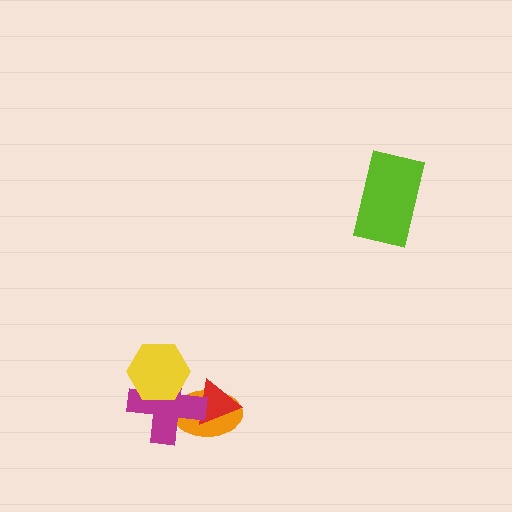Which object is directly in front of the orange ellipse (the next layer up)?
The red triangle is directly in front of the orange ellipse.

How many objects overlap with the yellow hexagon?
1 object overlaps with the yellow hexagon.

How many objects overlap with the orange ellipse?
2 objects overlap with the orange ellipse.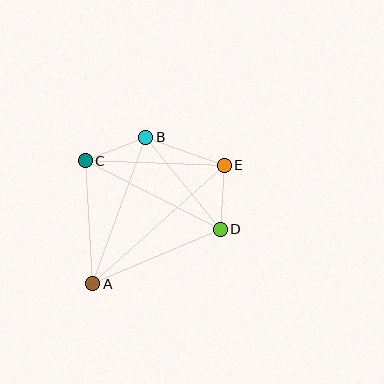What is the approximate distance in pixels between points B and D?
The distance between B and D is approximately 118 pixels.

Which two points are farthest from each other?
Points A and E are farthest from each other.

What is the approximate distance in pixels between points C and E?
The distance between C and E is approximately 139 pixels.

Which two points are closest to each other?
Points D and E are closest to each other.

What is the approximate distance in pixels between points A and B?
The distance between A and B is approximately 156 pixels.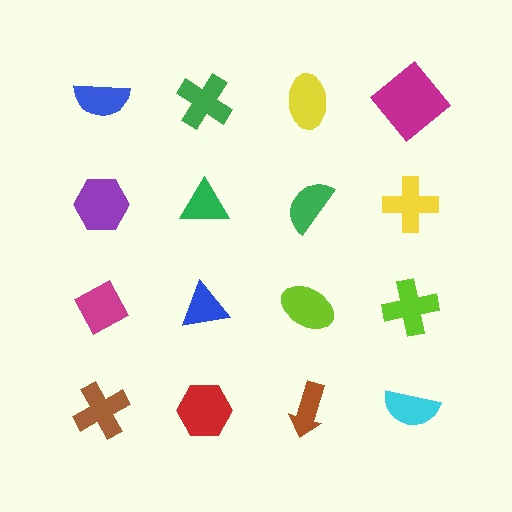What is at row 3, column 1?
A magenta diamond.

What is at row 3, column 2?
A blue triangle.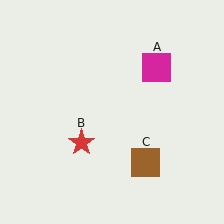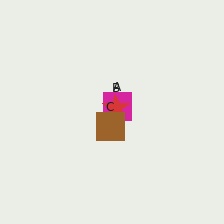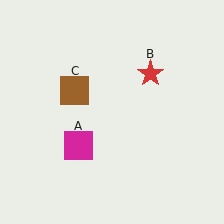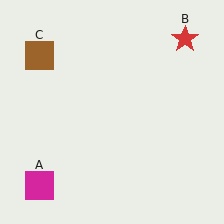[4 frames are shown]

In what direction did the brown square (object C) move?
The brown square (object C) moved up and to the left.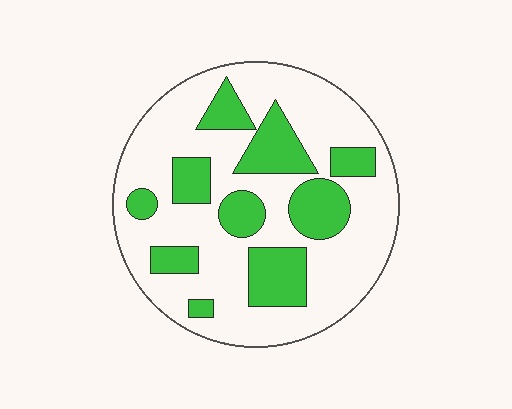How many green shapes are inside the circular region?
10.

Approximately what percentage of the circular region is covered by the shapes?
Approximately 30%.